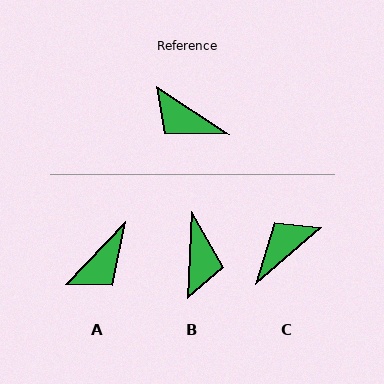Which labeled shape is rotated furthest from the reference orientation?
B, about 120 degrees away.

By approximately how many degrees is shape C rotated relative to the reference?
Approximately 106 degrees clockwise.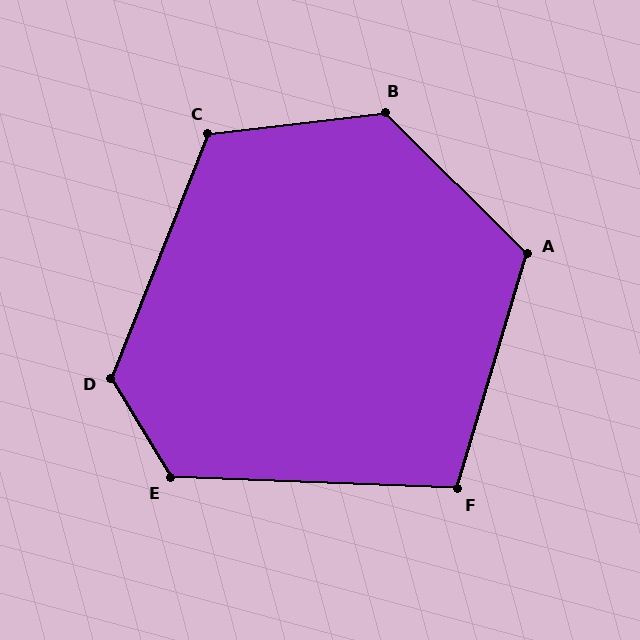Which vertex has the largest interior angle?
B, at approximately 128 degrees.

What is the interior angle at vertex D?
Approximately 127 degrees (obtuse).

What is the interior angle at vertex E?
Approximately 123 degrees (obtuse).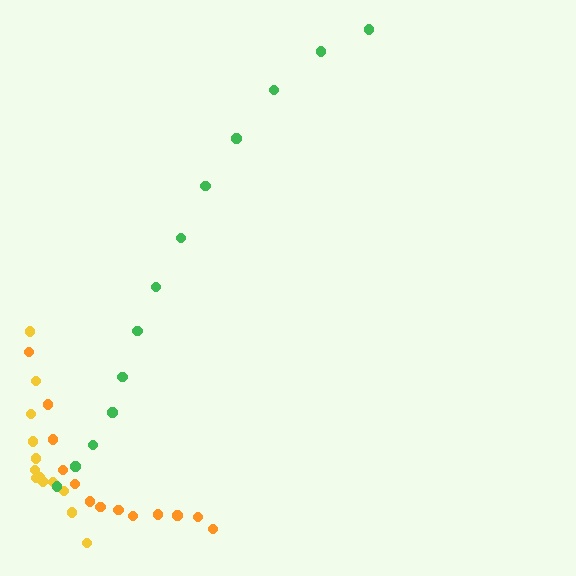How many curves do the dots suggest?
There are 3 distinct paths.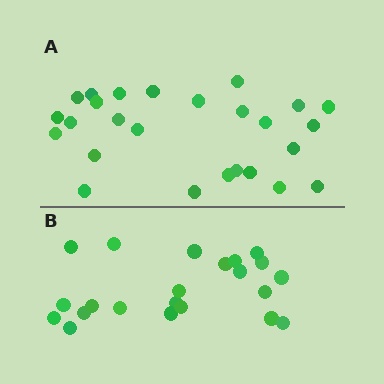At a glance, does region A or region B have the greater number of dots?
Region A (the top region) has more dots.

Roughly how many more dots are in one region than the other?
Region A has about 4 more dots than region B.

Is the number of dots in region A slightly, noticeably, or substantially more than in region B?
Region A has only slightly more — the two regions are fairly close. The ratio is roughly 1.2 to 1.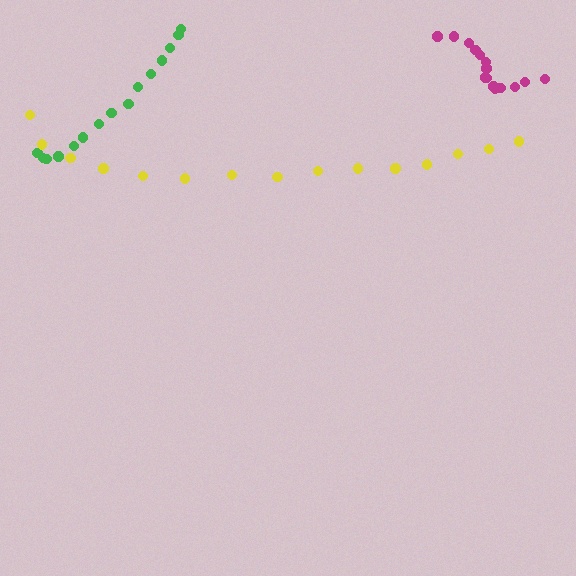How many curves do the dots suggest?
There are 3 distinct paths.